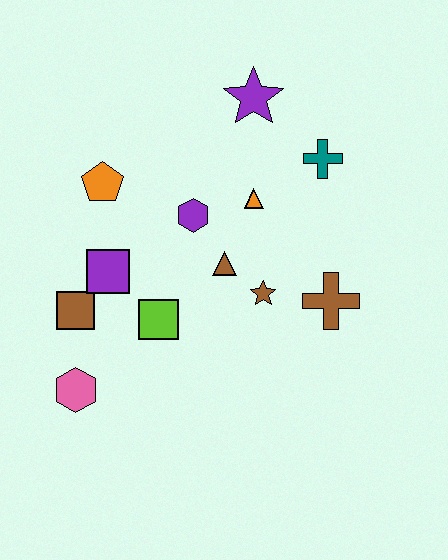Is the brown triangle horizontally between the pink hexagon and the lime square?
No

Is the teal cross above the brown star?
Yes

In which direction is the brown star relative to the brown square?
The brown star is to the right of the brown square.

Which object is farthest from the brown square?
The teal cross is farthest from the brown square.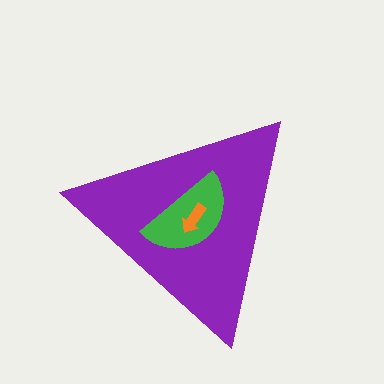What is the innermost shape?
The orange arrow.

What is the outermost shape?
The purple triangle.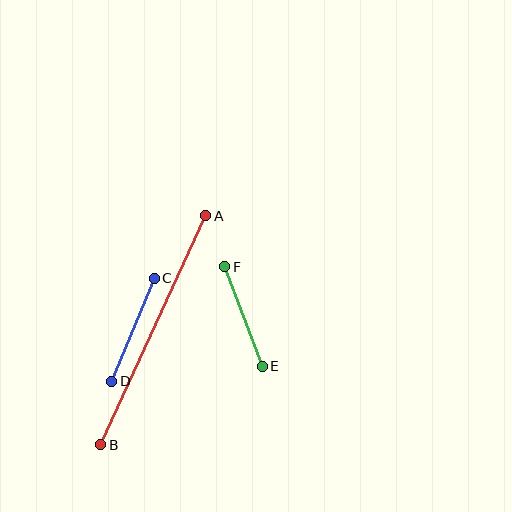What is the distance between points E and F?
The distance is approximately 107 pixels.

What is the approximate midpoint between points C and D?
The midpoint is at approximately (133, 330) pixels.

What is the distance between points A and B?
The distance is approximately 252 pixels.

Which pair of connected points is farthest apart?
Points A and B are farthest apart.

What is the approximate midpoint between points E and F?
The midpoint is at approximately (243, 316) pixels.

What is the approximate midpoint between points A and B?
The midpoint is at approximately (153, 330) pixels.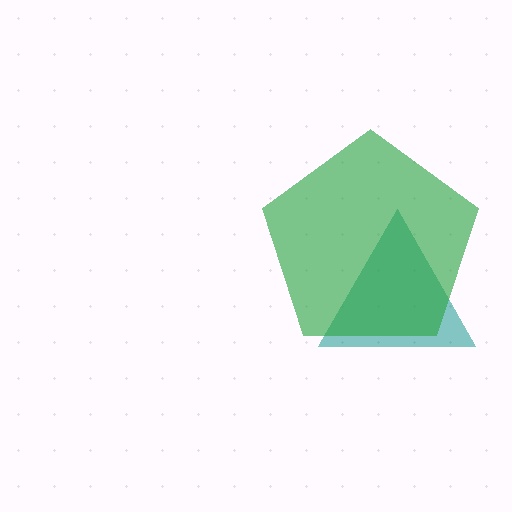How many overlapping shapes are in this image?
There are 2 overlapping shapes in the image.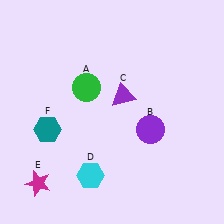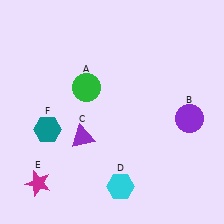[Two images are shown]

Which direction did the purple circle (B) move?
The purple circle (B) moved right.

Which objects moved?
The objects that moved are: the purple circle (B), the purple triangle (C), the cyan hexagon (D).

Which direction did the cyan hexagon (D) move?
The cyan hexagon (D) moved right.